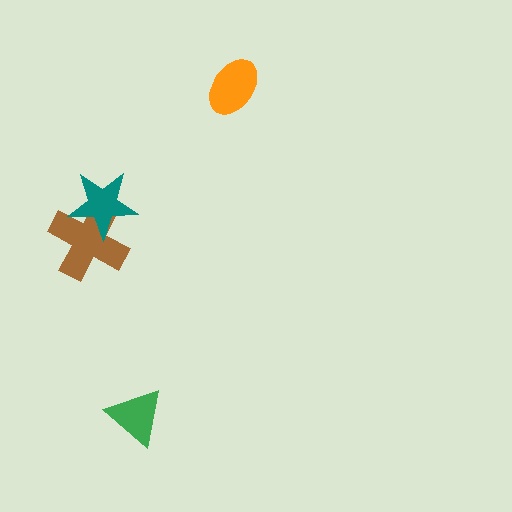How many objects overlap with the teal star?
1 object overlaps with the teal star.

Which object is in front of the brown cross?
The teal star is in front of the brown cross.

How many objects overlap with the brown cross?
1 object overlaps with the brown cross.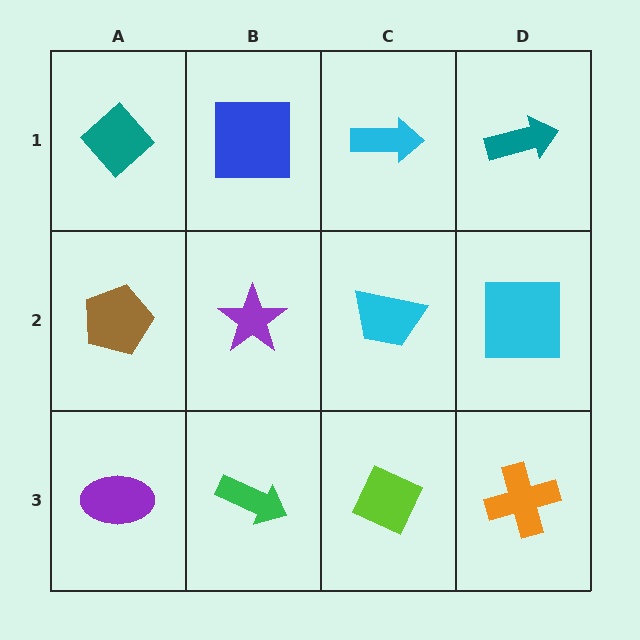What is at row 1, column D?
A teal arrow.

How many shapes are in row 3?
4 shapes.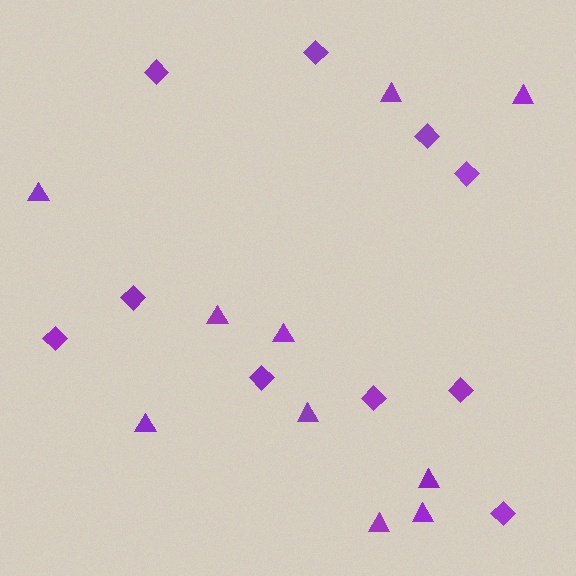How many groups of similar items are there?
There are 2 groups: one group of diamonds (10) and one group of triangles (10).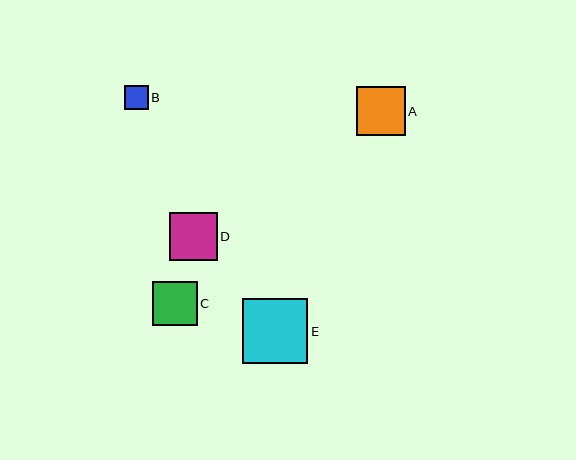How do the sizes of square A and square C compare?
Square A and square C are approximately the same size.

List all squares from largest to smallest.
From largest to smallest: E, A, D, C, B.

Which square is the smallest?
Square B is the smallest with a size of approximately 24 pixels.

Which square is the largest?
Square E is the largest with a size of approximately 65 pixels.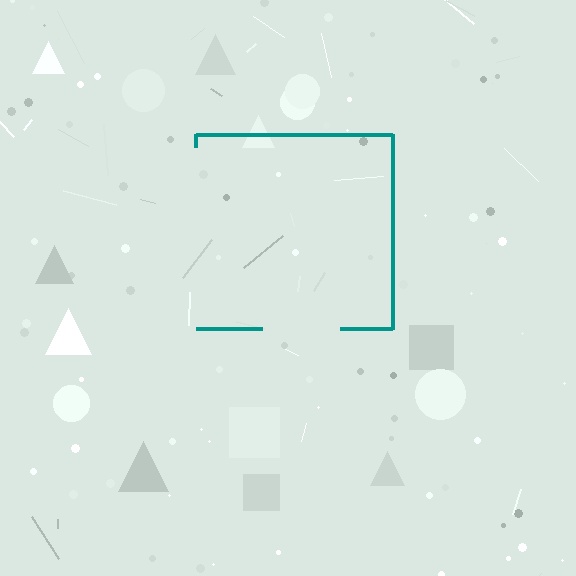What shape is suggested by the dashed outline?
The dashed outline suggests a square.